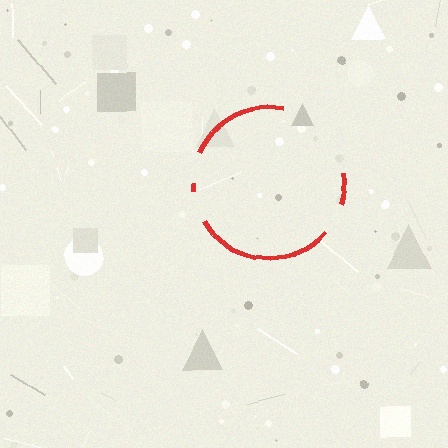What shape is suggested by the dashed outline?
The dashed outline suggests a circle.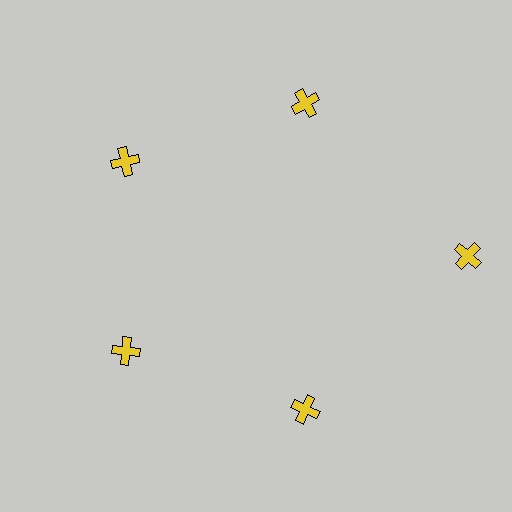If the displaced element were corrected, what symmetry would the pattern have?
It would have 5-fold rotational symmetry — the pattern would map onto itself every 72 degrees.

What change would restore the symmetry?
The symmetry would be restored by moving it inward, back onto the ring so that all 5 crosses sit at equal angles and equal distance from the center.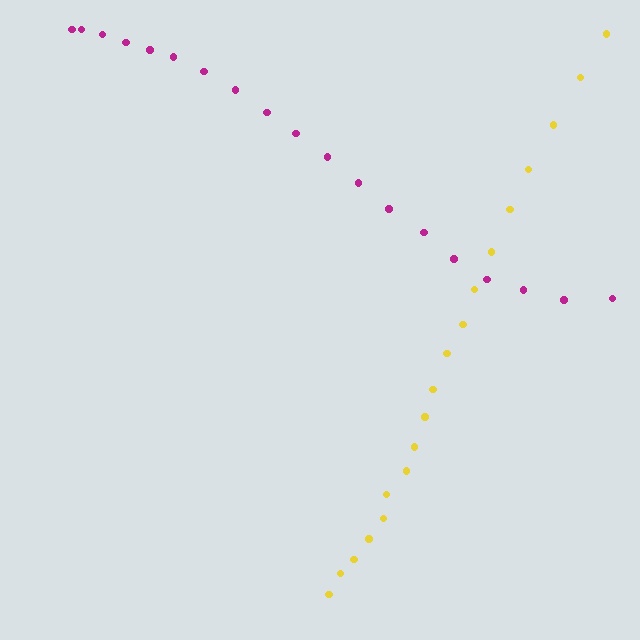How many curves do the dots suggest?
There are 2 distinct paths.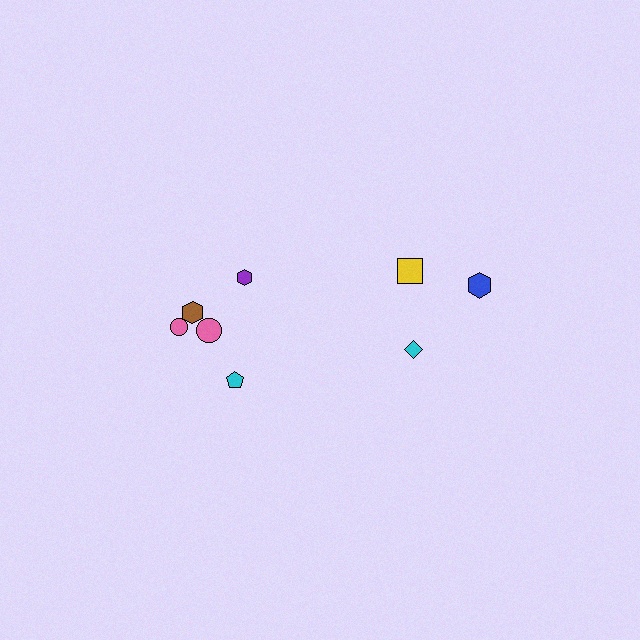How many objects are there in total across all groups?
There are 8 objects.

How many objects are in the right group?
There are 3 objects.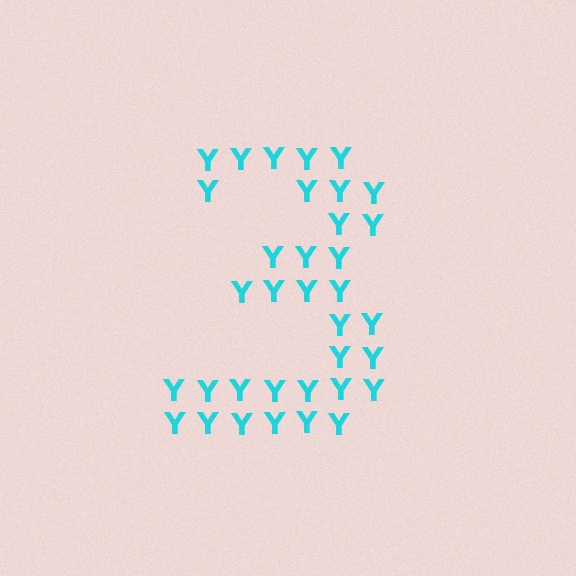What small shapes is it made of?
It is made of small letter Y's.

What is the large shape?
The large shape is the digit 3.